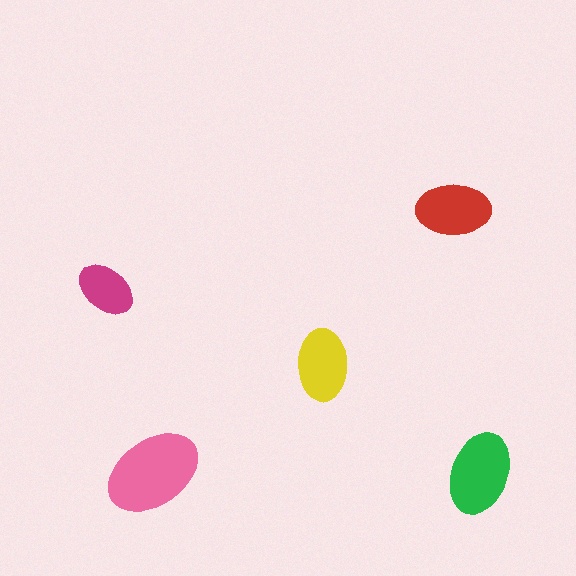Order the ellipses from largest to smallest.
the pink one, the green one, the red one, the yellow one, the magenta one.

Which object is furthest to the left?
The magenta ellipse is leftmost.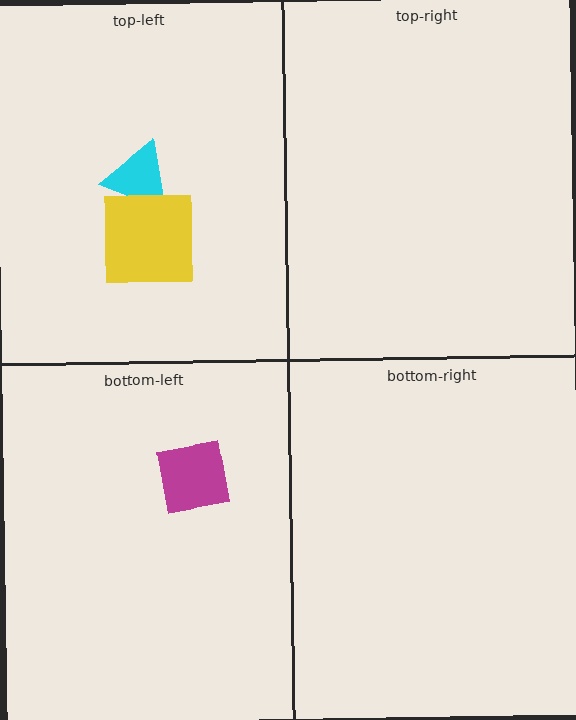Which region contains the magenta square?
The bottom-left region.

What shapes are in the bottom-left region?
The magenta square.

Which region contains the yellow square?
The top-left region.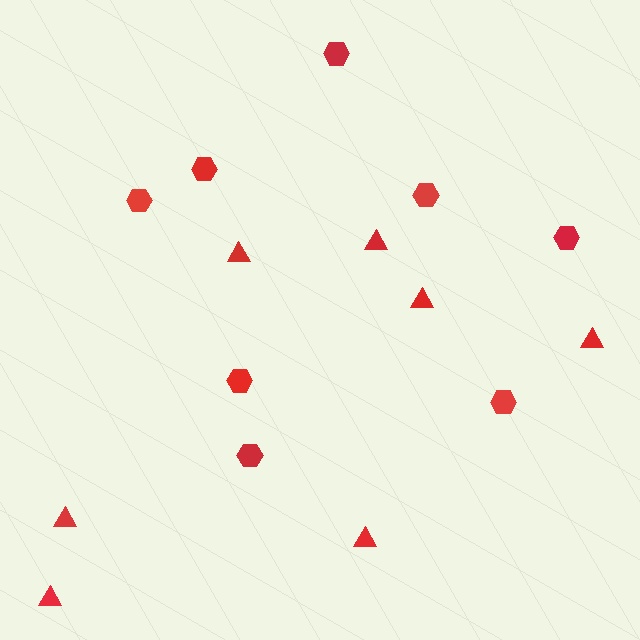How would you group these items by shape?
There are 2 groups: one group of triangles (7) and one group of hexagons (8).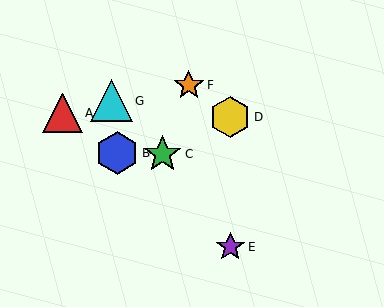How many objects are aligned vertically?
2 objects (D, E) are aligned vertically.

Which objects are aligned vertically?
Objects D, E are aligned vertically.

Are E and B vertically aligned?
No, E is at x≈230 and B is at x≈117.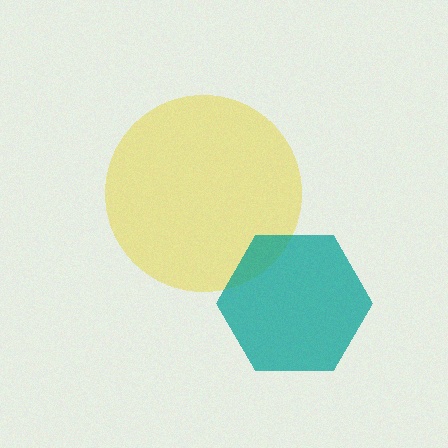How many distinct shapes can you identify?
There are 2 distinct shapes: a yellow circle, a teal hexagon.